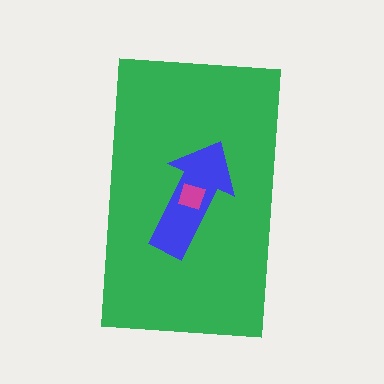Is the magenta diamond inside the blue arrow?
Yes.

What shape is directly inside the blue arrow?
The magenta diamond.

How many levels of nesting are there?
3.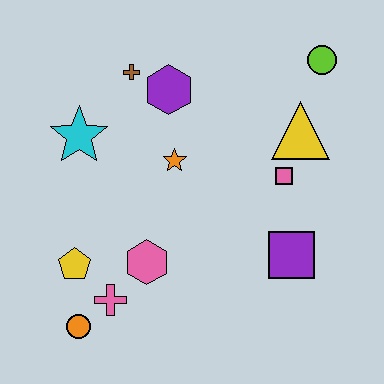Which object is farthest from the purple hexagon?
The orange circle is farthest from the purple hexagon.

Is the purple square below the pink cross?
No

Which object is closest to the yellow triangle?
The pink square is closest to the yellow triangle.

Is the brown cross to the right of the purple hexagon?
No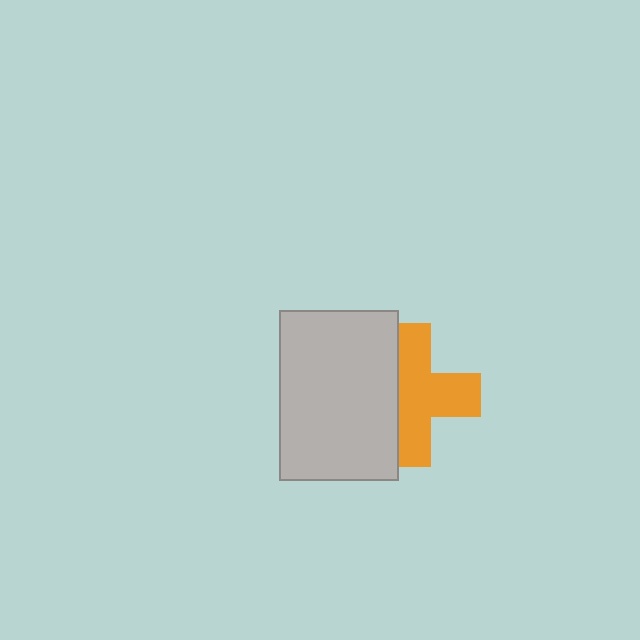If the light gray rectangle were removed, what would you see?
You would see the complete orange cross.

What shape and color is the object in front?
The object in front is a light gray rectangle.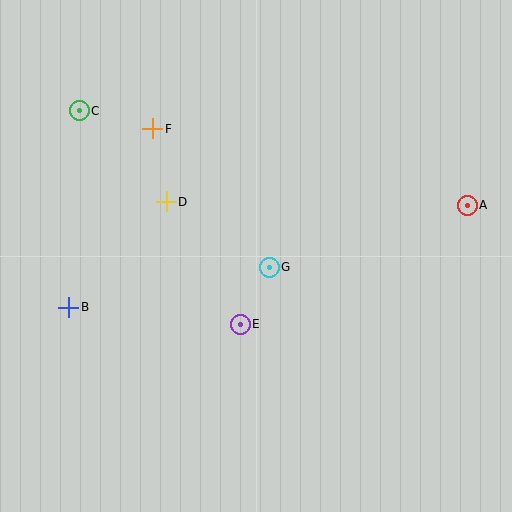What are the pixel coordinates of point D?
Point D is at (166, 202).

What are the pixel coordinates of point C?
Point C is at (79, 111).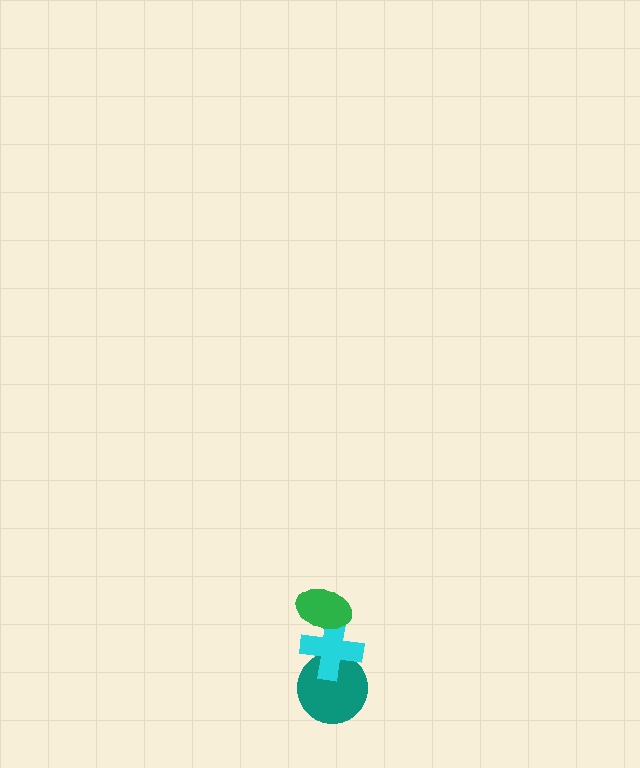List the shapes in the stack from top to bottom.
From top to bottom: the green ellipse, the cyan cross, the teal circle.